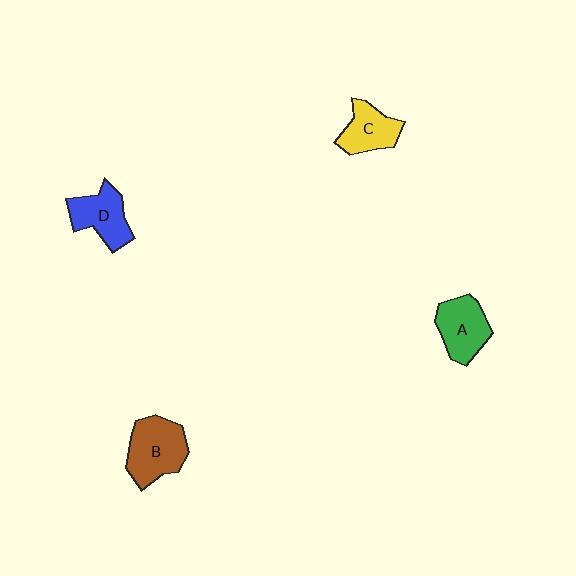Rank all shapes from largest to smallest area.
From largest to smallest: B (brown), A (green), D (blue), C (yellow).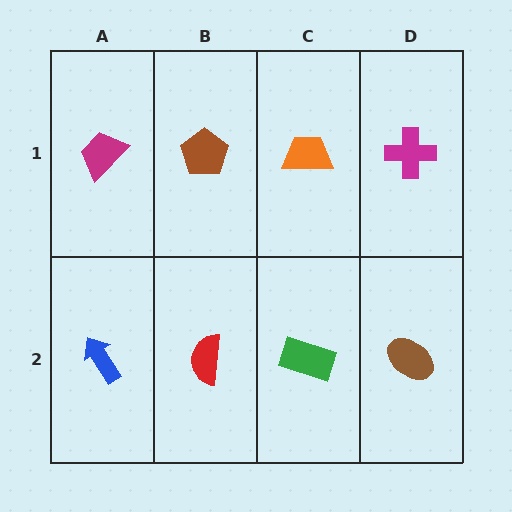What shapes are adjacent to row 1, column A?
A blue arrow (row 2, column A), a brown pentagon (row 1, column B).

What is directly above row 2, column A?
A magenta trapezoid.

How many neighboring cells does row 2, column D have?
2.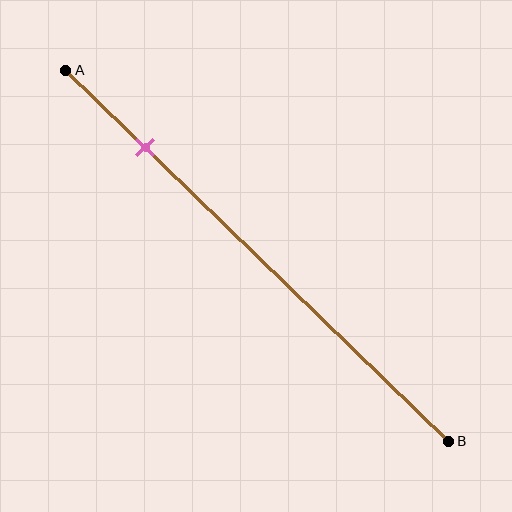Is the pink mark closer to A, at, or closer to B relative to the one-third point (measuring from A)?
The pink mark is closer to point A than the one-third point of segment AB.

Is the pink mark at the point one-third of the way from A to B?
No, the mark is at about 20% from A, not at the 33% one-third point.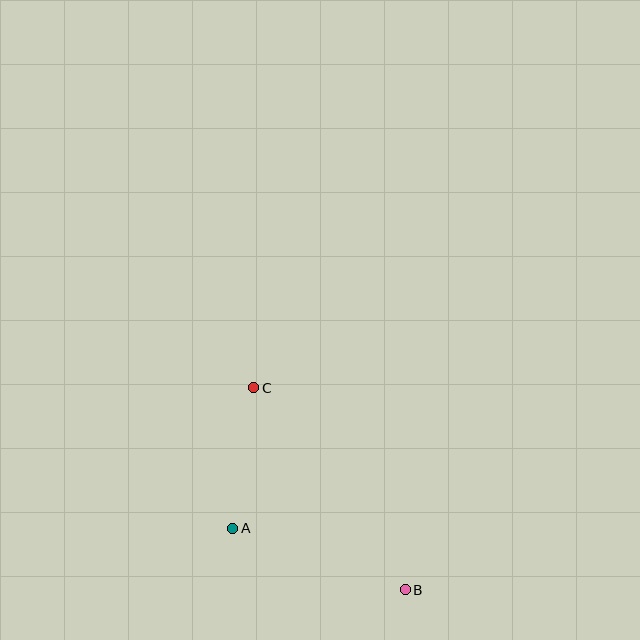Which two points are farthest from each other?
Points B and C are farthest from each other.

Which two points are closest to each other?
Points A and C are closest to each other.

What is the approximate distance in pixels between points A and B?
The distance between A and B is approximately 184 pixels.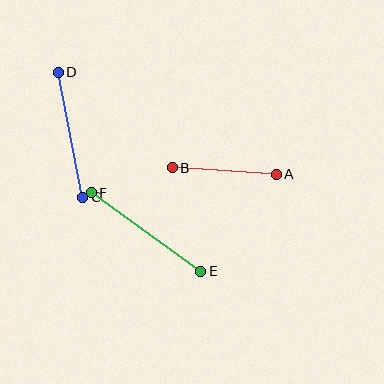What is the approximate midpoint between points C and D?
The midpoint is at approximately (70, 135) pixels.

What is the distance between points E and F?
The distance is approximately 135 pixels.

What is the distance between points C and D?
The distance is approximately 127 pixels.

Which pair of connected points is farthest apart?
Points E and F are farthest apart.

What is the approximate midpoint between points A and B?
The midpoint is at approximately (224, 171) pixels.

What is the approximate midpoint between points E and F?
The midpoint is at approximately (146, 232) pixels.